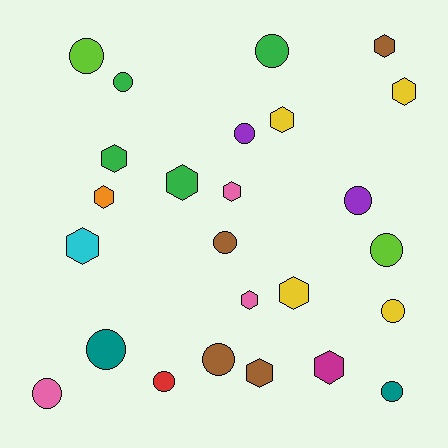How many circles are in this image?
There are 13 circles.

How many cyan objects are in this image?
There is 1 cyan object.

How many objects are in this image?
There are 25 objects.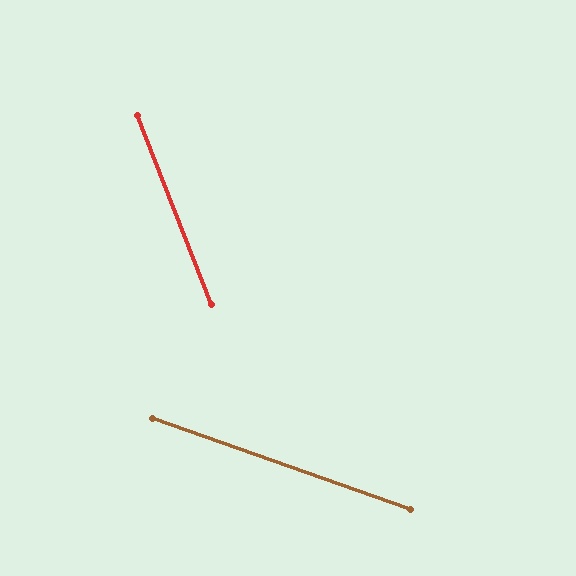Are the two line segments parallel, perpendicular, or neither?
Neither parallel nor perpendicular — they differ by about 49°.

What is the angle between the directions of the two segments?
Approximately 49 degrees.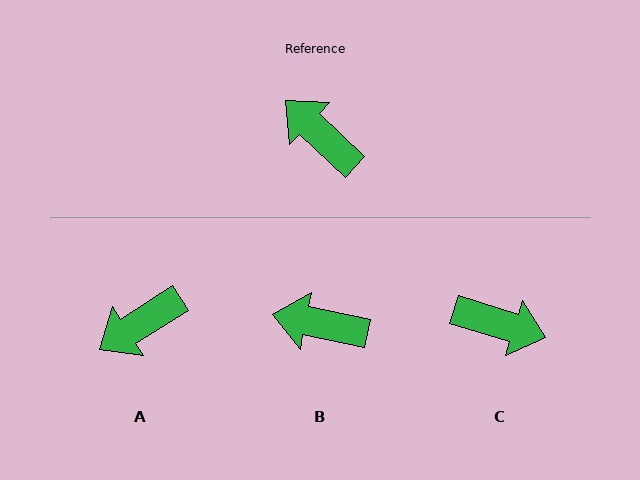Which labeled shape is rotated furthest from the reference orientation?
C, about 154 degrees away.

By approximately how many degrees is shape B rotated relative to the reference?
Approximately 32 degrees counter-clockwise.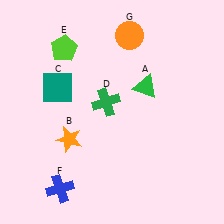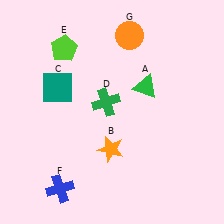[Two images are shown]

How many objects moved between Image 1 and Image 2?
1 object moved between the two images.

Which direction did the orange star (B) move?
The orange star (B) moved right.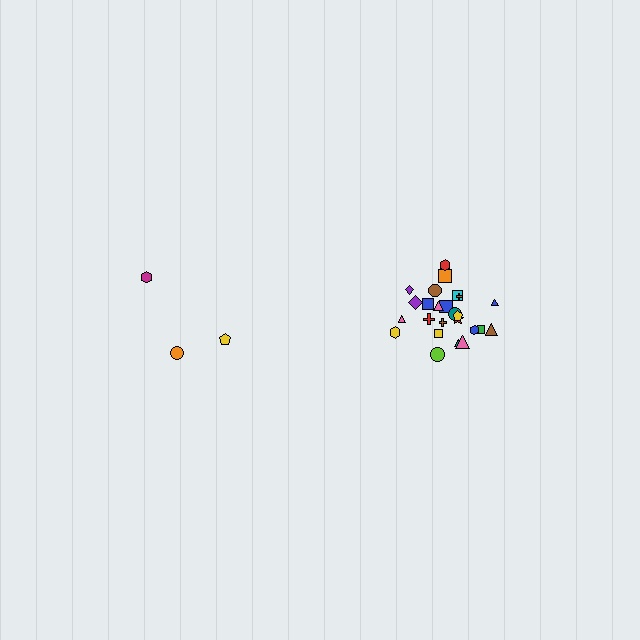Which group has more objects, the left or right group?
The right group.